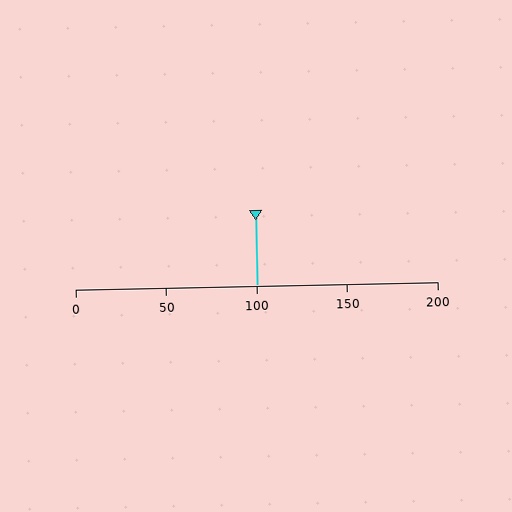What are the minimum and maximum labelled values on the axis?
The axis runs from 0 to 200.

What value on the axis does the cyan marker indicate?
The marker indicates approximately 100.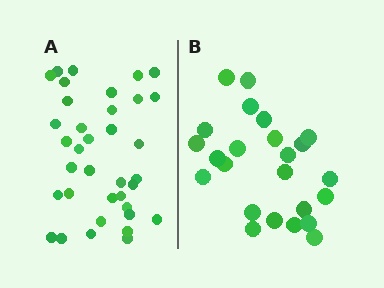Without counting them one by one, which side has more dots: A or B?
Region A (the left region) has more dots.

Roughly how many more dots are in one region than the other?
Region A has roughly 12 or so more dots than region B.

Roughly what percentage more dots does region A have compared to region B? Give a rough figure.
About 50% more.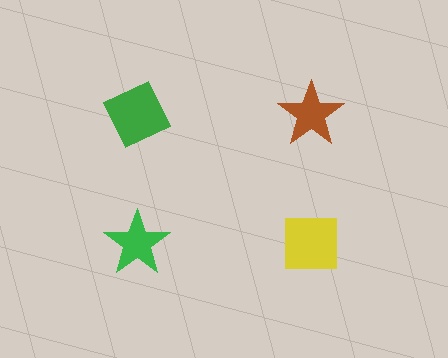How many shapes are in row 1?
2 shapes.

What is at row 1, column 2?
A brown star.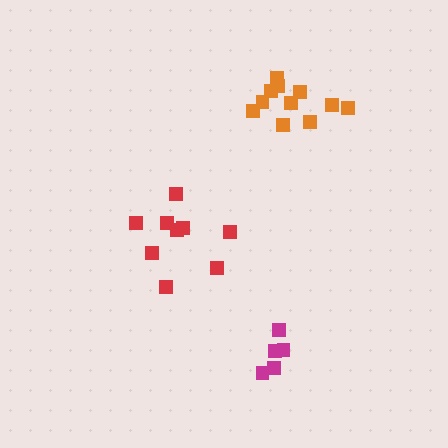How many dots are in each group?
Group 1: 9 dots, Group 2: 11 dots, Group 3: 5 dots (25 total).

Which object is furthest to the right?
The orange cluster is rightmost.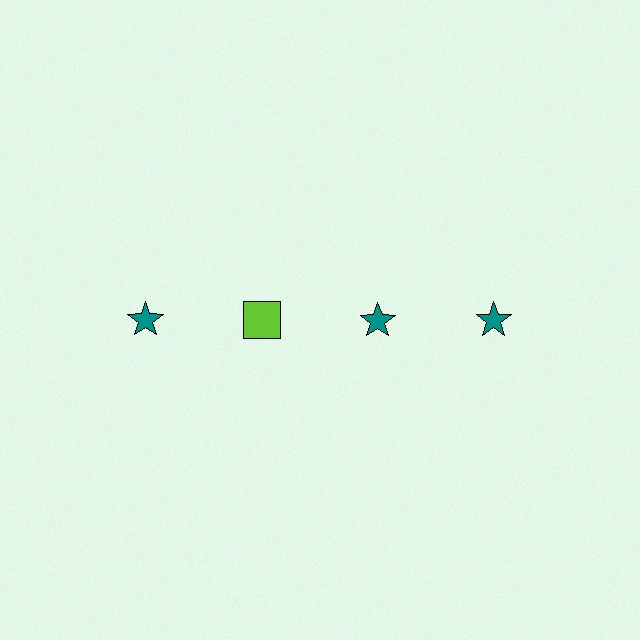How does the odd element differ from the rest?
It differs in both color (lime instead of teal) and shape (square instead of star).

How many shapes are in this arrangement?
There are 4 shapes arranged in a grid pattern.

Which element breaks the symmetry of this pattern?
The lime square in the top row, second from left column breaks the symmetry. All other shapes are teal stars.